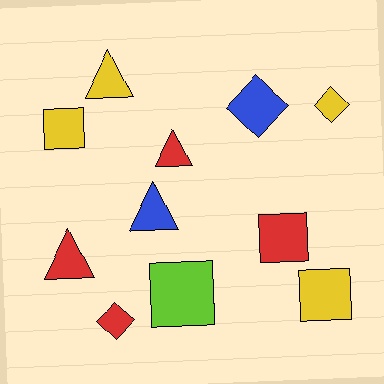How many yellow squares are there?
There are 2 yellow squares.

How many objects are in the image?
There are 11 objects.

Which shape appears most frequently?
Square, with 4 objects.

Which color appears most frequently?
Red, with 4 objects.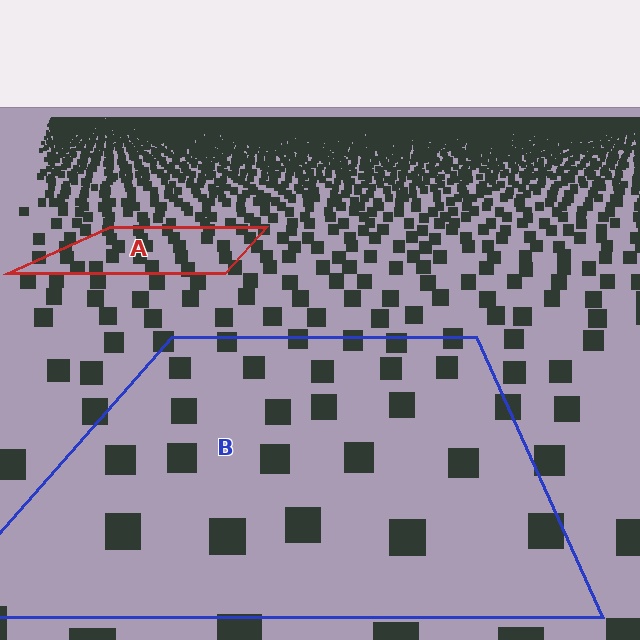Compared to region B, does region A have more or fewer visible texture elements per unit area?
Region A has more texture elements per unit area — they are packed more densely because it is farther away.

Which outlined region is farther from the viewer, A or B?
Region A is farther from the viewer — the texture elements inside it appear smaller and more densely packed.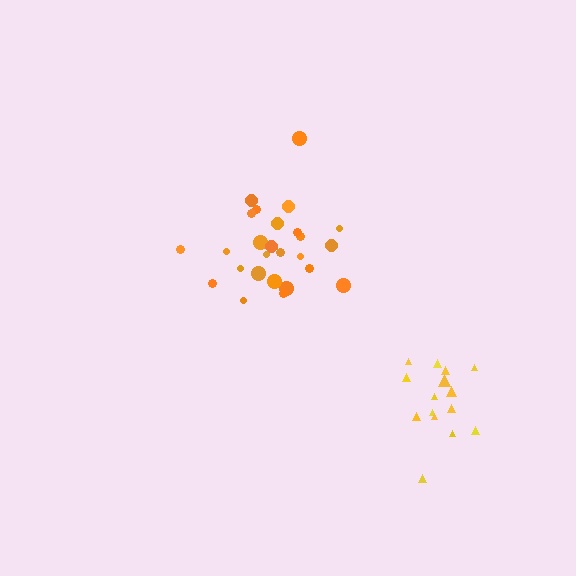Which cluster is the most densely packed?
Orange.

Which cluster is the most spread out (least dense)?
Yellow.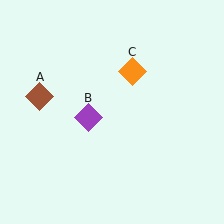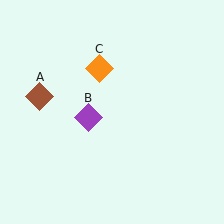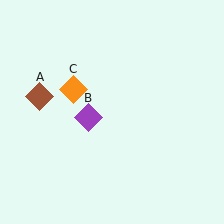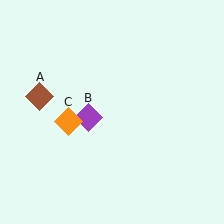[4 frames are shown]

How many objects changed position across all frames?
1 object changed position: orange diamond (object C).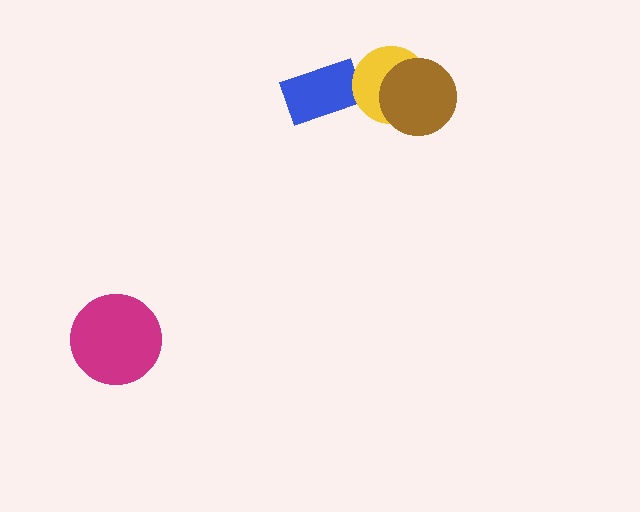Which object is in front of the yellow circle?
The brown circle is in front of the yellow circle.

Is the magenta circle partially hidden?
No, no other shape covers it.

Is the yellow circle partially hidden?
Yes, it is partially covered by another shape.